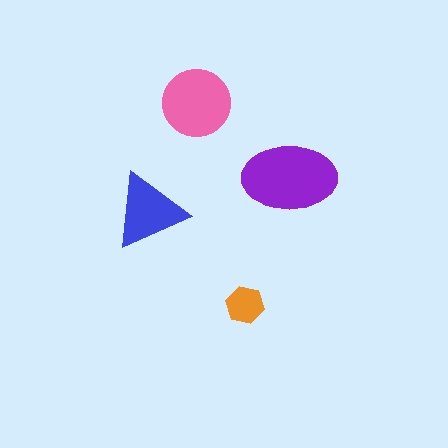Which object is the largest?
The purple ellipse.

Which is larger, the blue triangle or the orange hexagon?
The blue triangle.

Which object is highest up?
The pink circle is topmost.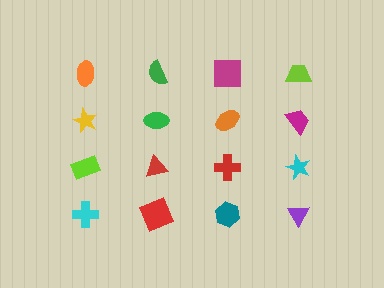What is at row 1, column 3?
A magenta square.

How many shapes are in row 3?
4 shapes.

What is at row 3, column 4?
A cyan star.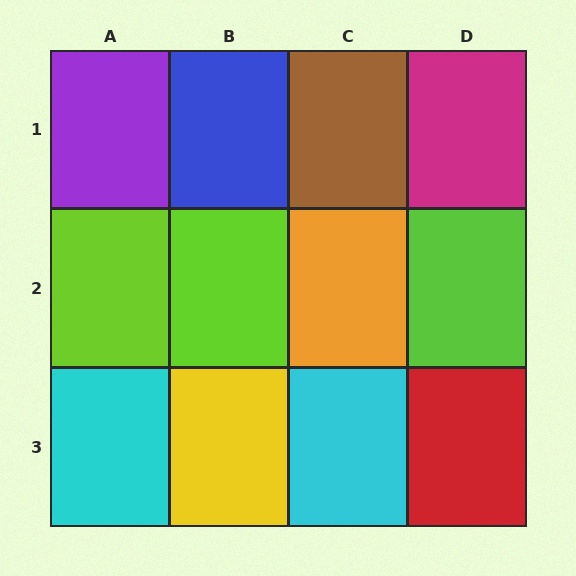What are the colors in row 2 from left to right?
Lime, lime, orange, lime.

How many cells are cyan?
2 cells are cyan.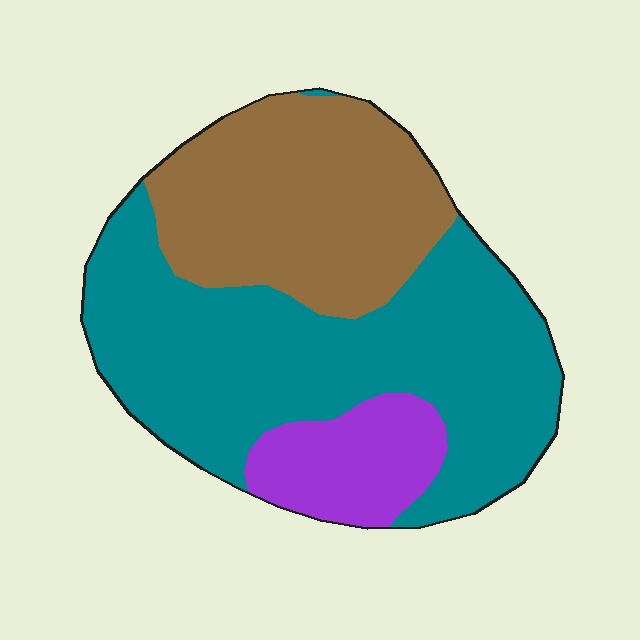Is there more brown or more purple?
Brown.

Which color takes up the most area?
Teal, at roughly 55%.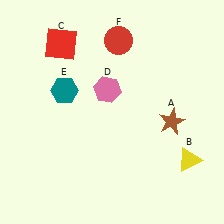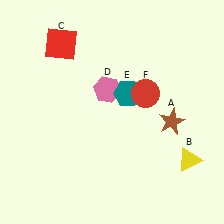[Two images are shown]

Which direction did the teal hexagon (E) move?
The teal hexagon (E) moved right.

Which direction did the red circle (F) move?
The red circle (F) moved down.